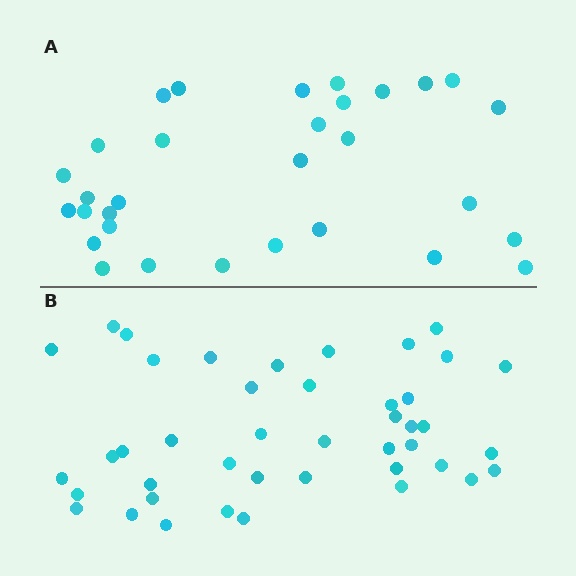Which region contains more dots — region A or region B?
Region B (the bottom region) has more dots.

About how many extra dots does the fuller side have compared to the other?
Region B has roughly 12 or so more dots than region A.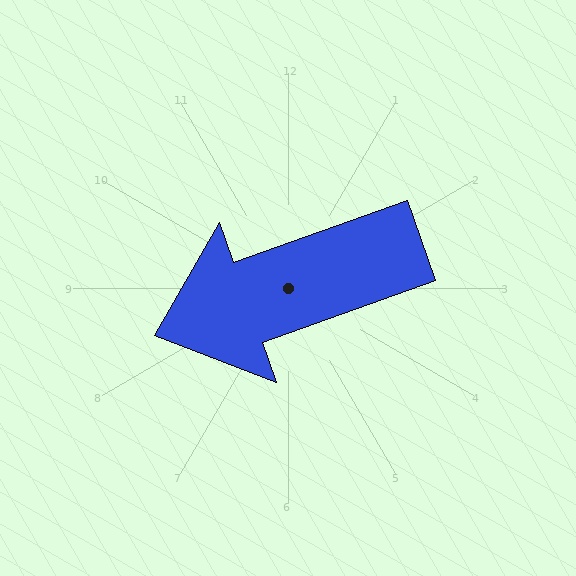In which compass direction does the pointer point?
West.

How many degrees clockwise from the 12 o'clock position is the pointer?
Approximately 250 degrees.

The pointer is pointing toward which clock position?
Roughly 8 o'clock.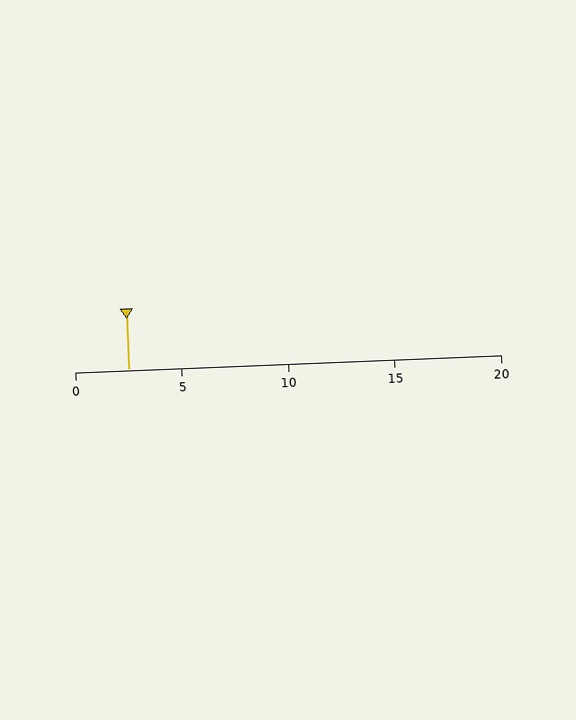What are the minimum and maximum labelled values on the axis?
The axis runs from 0 to 20.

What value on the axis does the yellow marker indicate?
The marker indicates approximately 2.5.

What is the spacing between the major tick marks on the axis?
The major ticks are spaced 5 apart.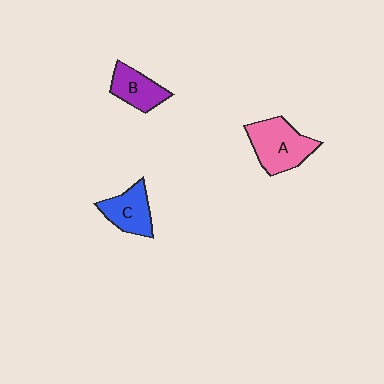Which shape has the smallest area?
Shape B (purple).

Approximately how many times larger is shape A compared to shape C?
Approximately 1.4 times.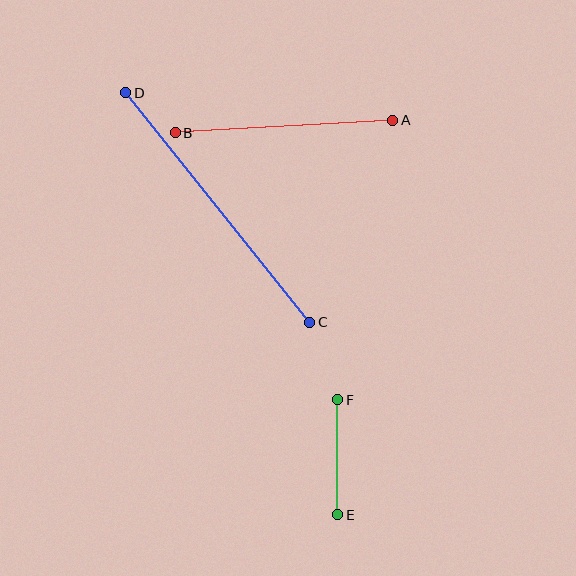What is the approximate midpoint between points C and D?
The midpoint is at approximately (218, 207) pixels.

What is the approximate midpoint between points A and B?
The midpoint is at approximately (284, 127) pixels.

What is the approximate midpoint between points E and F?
The midpoint is at approximately (338, 457) pixels.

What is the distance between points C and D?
The distance is approximately 294 pixels.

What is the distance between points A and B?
The distance is approximately 218 pixels.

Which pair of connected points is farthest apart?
Points C and D are farthest apart.